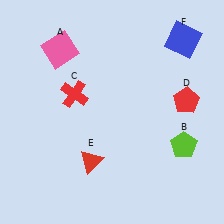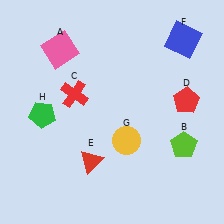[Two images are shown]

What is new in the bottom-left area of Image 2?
A green pentagon (H) was added in the bottom-left area of Image 2.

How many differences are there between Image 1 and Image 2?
There are 2 differences between the two images.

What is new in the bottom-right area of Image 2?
A yellow circle (G) was added in the bottom-right area of Image 2.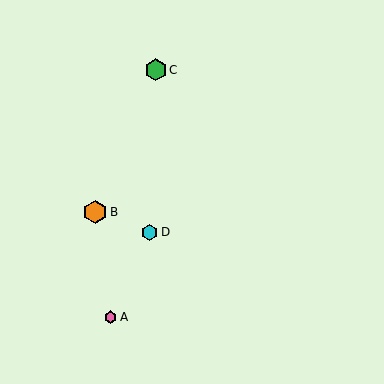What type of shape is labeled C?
Shape C is a green hexagon.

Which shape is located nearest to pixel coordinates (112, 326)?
The pink hexagon (labeled A) at (110, 317) is nearest to that location.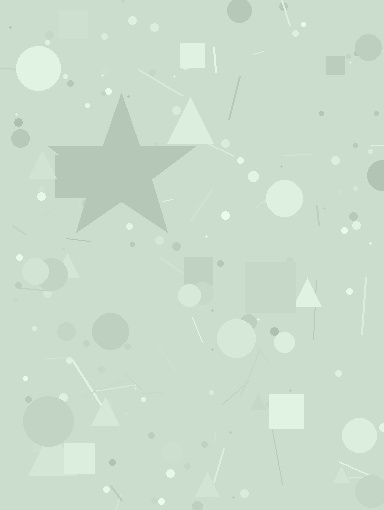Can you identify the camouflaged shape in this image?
The camouflaged shape is a star.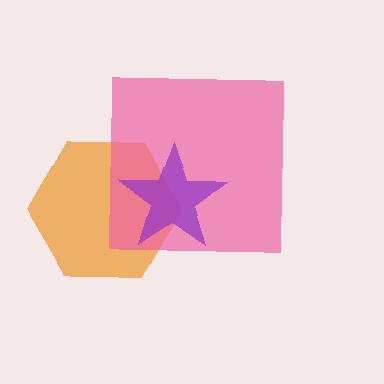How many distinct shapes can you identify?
There are 3 distinct shapes: an orange hexagon, a pink square, a purple star.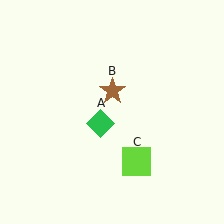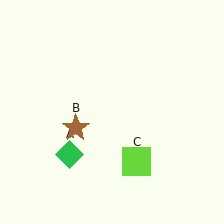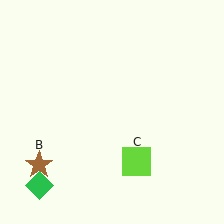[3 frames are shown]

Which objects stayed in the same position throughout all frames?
Lime square (object C) remained stationary.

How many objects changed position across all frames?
2 objects changed position: green diamond (object A), brown star (object B).